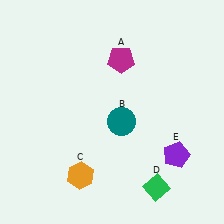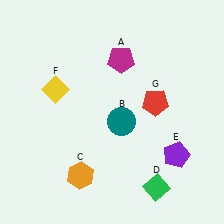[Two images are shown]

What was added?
A yellow diamond (F), a red pentagon (G) were added in Image 2.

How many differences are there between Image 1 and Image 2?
There are 2 differences between the two images.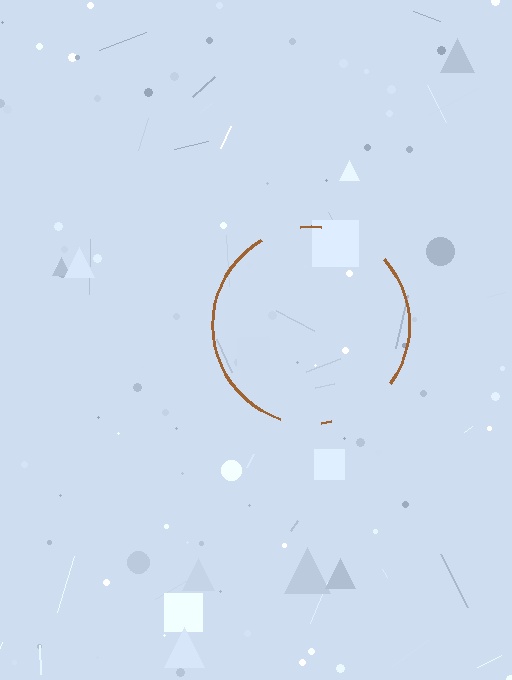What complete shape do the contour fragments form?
The contour fragments form a circle.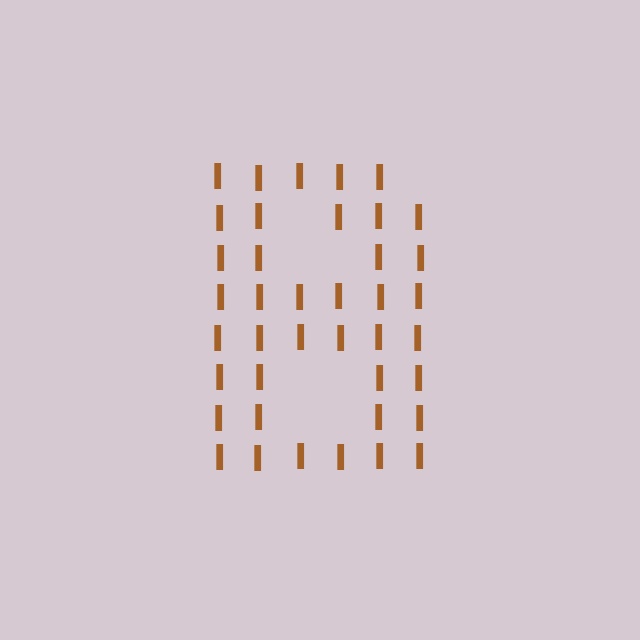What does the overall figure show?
The overall figure shows the letter B.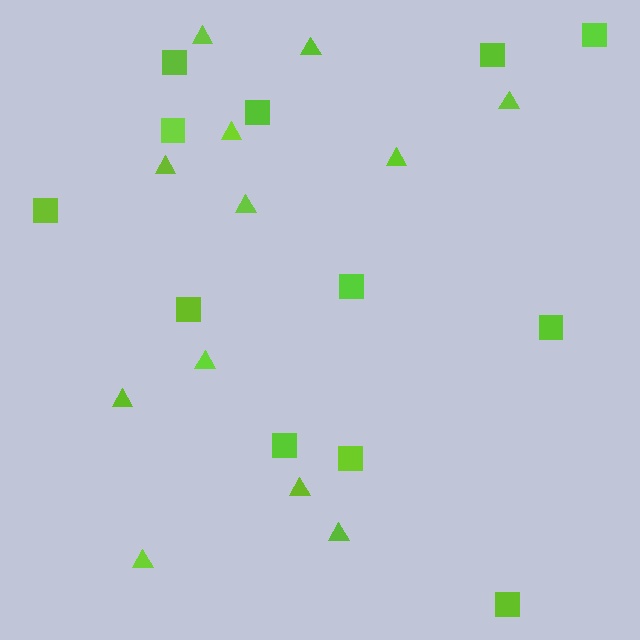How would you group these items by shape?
There are 2 groups: one group of squares (12) and one group of triangles (12).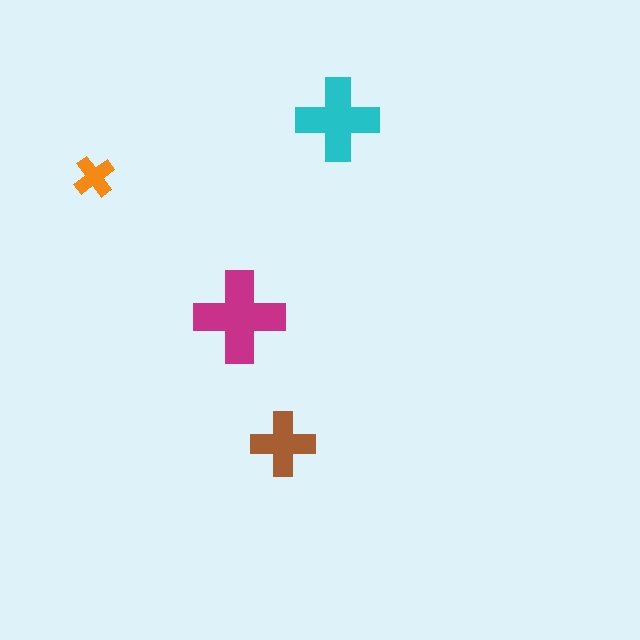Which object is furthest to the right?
The cyan cross is rightmost.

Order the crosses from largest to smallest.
the magenta one, the cyan one, the brown one, the orange one.